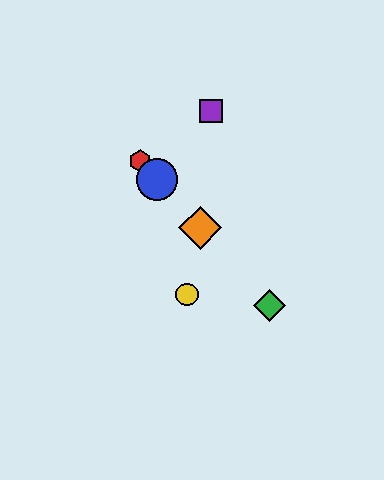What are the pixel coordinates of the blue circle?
The blue circle is at (157, 180).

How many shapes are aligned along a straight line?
4 shapes (the red hexagon, the blue circle, the green diamond, the orange diamond) are aligned along a straight line.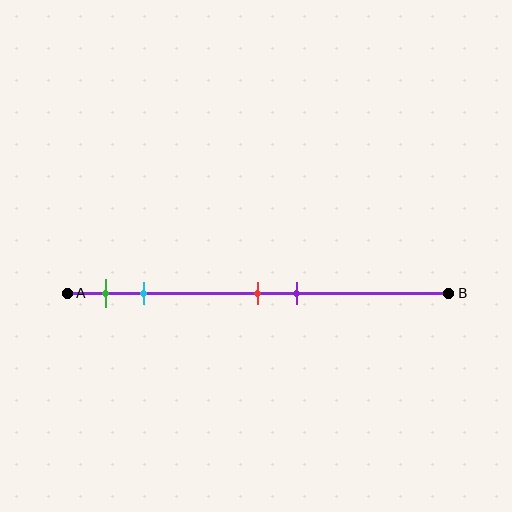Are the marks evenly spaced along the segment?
No, the marks are not evenly spaced.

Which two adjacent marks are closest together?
The red and purple marks are the closest adjacent pair.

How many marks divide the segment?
There are 4 marks dividing the segment.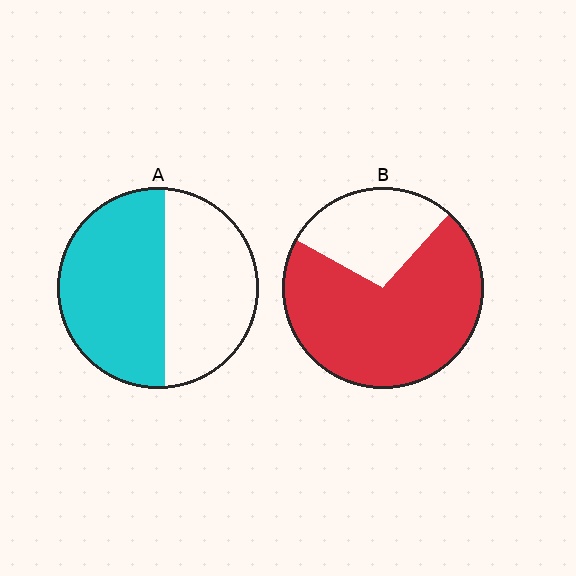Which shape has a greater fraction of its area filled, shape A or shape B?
Shape B.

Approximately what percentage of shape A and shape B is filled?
A is approximately 55% and B is approximately 70%.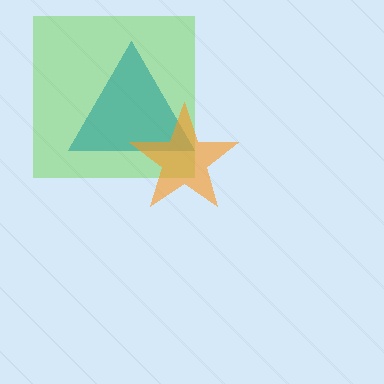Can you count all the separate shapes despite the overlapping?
Yes, there are 3 separate shapes.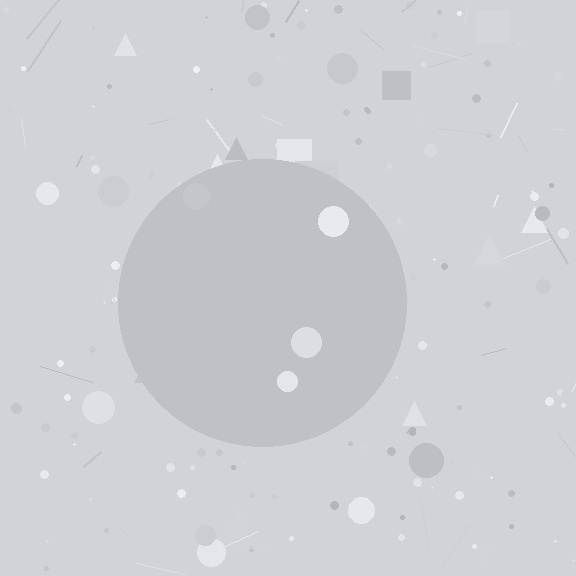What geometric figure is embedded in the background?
A circle is embedded in the background.